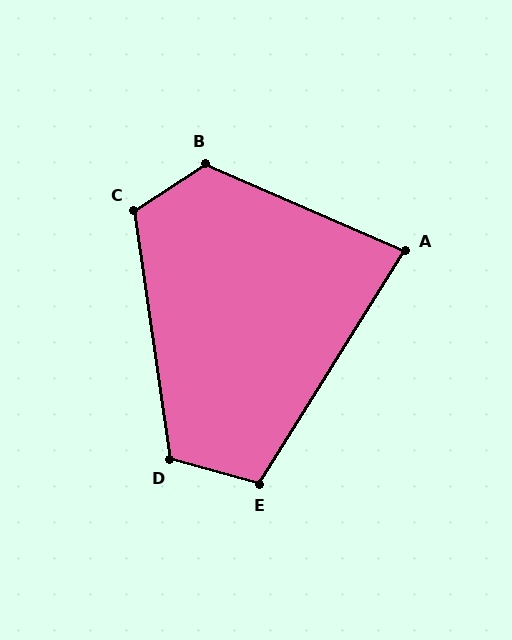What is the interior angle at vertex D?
Approximately 114 degrees (obtuse).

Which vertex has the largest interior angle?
B, at approximately 123 degrees.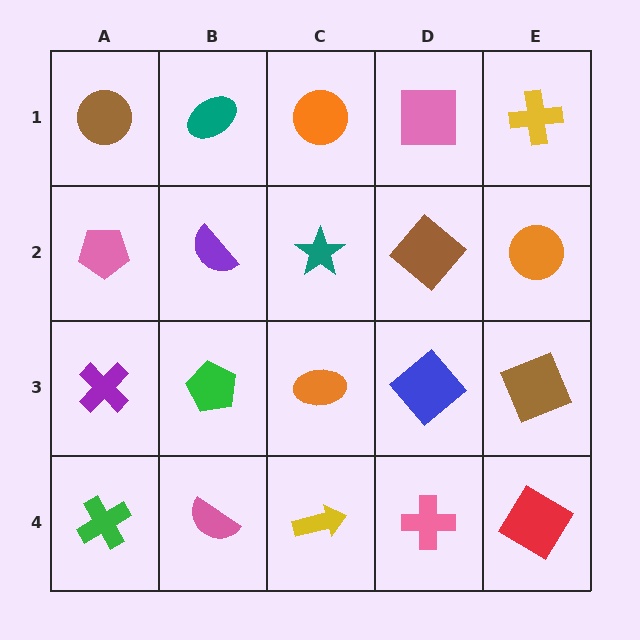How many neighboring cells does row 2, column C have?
4.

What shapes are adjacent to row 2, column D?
A pink square (row 1, column D), a blue diamond (row 3, column D), a teal star (row 2, column C), an orange circle (row 2, column E).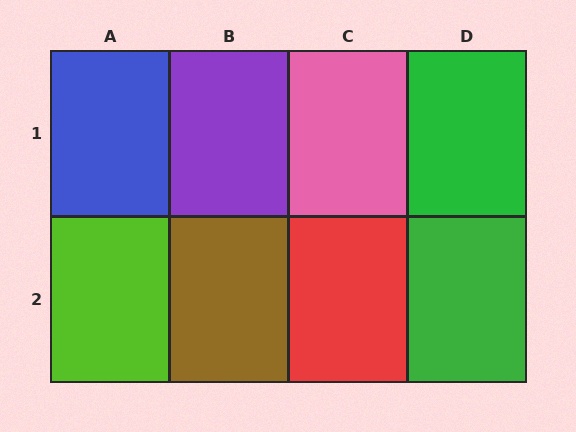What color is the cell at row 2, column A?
Lime.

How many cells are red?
1 cell is red.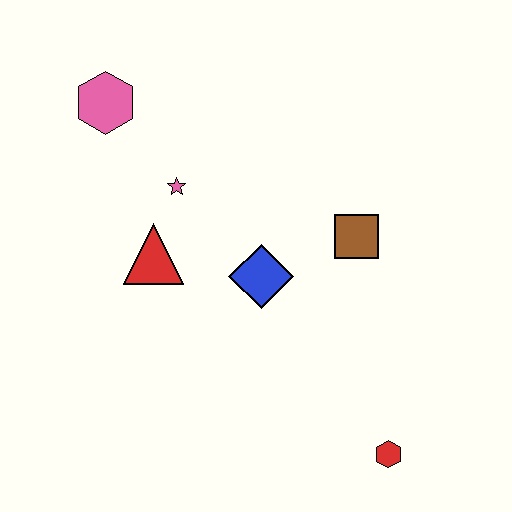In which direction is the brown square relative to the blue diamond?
The brown square is to the right of the blue diamond.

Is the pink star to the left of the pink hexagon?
No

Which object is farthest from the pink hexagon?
The red hexagon is farthest from the pink hexagon.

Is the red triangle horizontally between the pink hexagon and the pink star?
Yes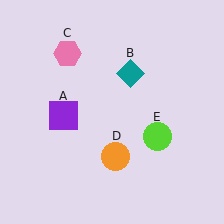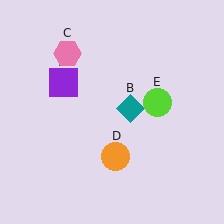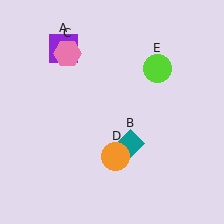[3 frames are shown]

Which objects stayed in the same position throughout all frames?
Pink hexagon (object C) and orange circle (object D) remained stationary.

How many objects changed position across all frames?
3 objects changed position: purple square (object A), teal diamond (object B), lime circle (object E).